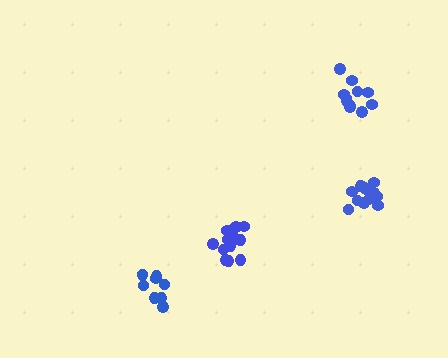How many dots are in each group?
Group 1: 14 dots, Group 2: 14 dots, Group 3: 9 dots, Group 4: 11 dots (48 total).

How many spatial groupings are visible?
There are 4 spatial groupings.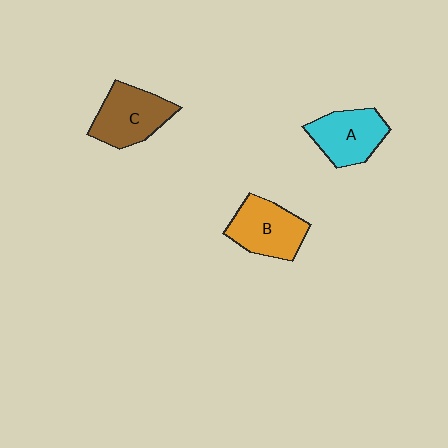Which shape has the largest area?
Shape C (brown).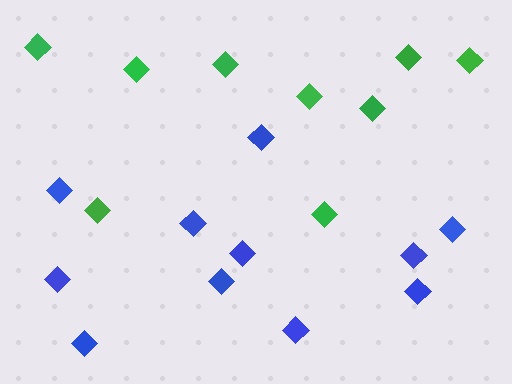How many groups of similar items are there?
There are 2 groups: one group of green diamonds (9) and one group of blue diamonds (11).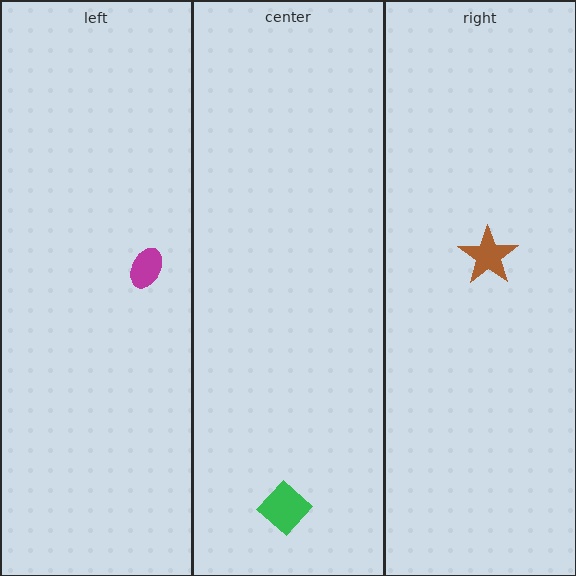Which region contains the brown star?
The right region.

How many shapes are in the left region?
1.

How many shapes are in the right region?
1.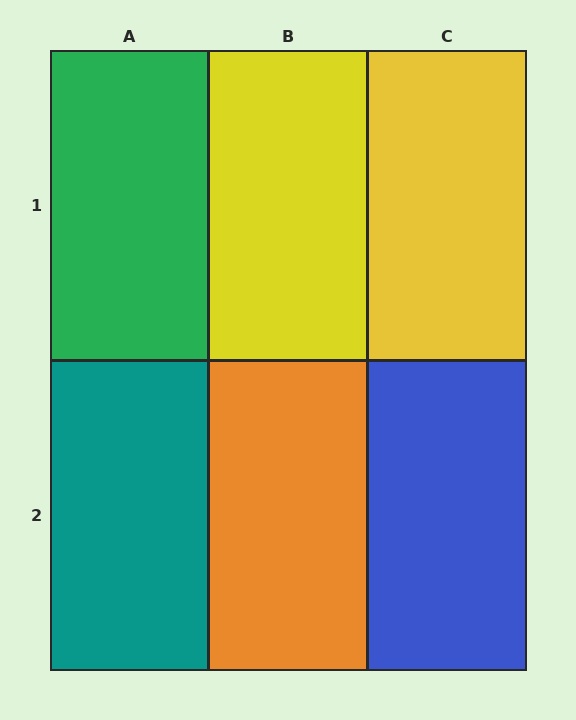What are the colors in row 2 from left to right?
Teal, orange, blue.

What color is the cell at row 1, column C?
Yellow.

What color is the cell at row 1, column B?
Yellow.